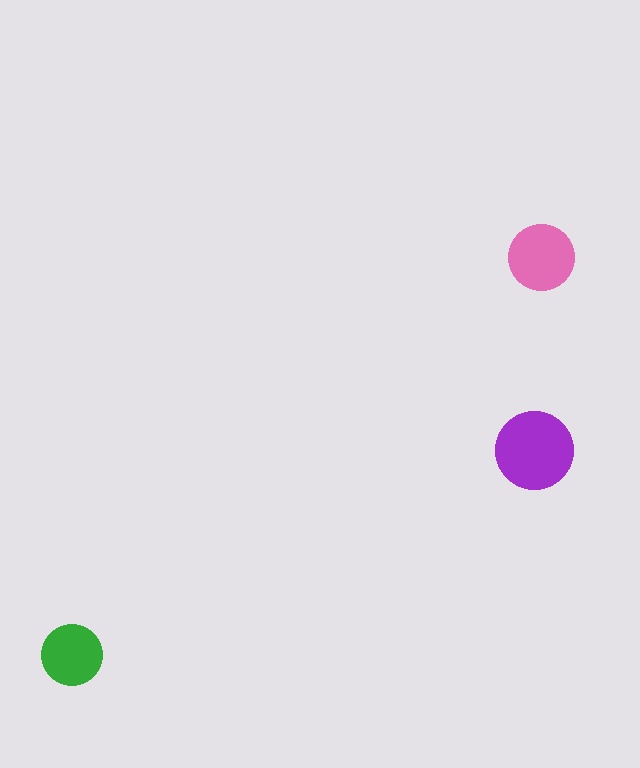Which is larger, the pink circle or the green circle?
The pink one.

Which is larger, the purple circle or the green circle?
The purple one.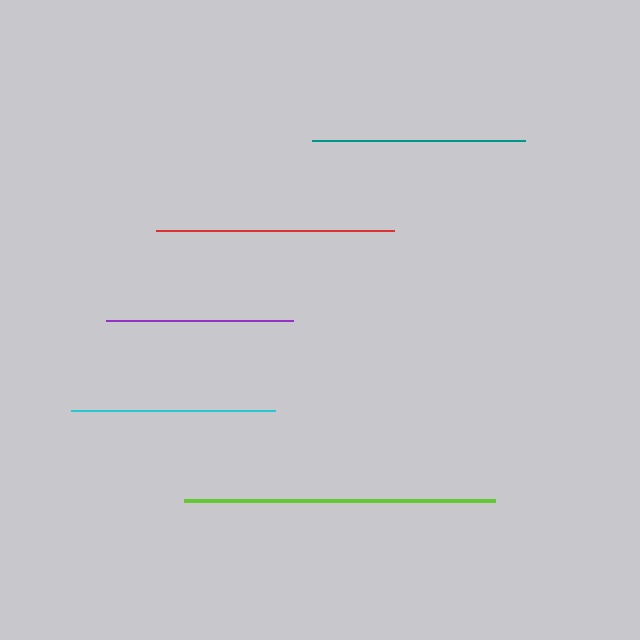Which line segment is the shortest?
The purple line is the shortest at approximately 186 pixels.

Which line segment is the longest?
The lime line is the longest at approximately 312 pixels.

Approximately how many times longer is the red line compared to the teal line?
The red line is approximately 1.1 times the length of the teal line.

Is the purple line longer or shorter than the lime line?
The lime line is longer than the purple line.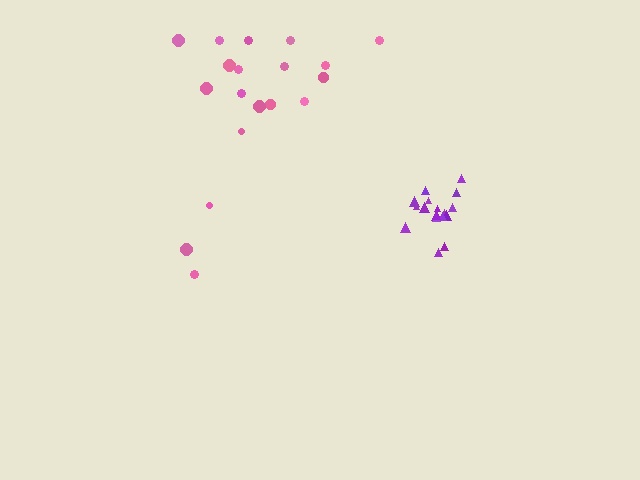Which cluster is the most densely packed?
Purple.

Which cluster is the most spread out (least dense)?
Pink.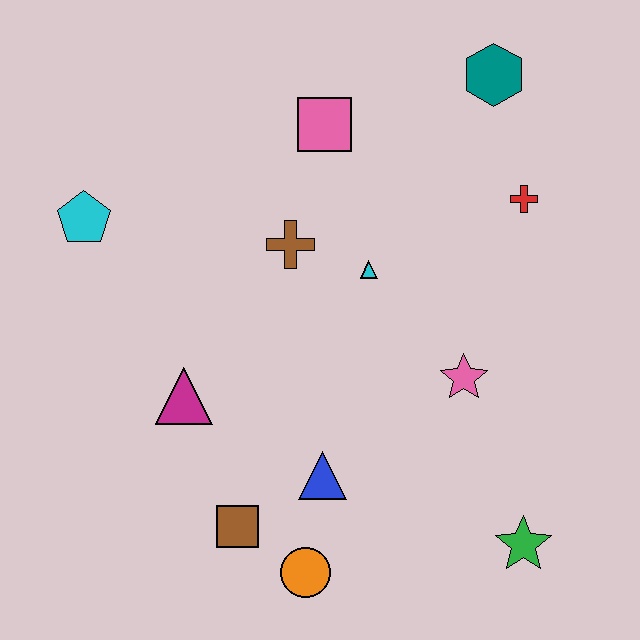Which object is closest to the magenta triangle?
The brown square is closest to the magenta triangle.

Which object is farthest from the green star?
The cyan pentagon is farthest from the green star.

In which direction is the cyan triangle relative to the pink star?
The cyan triangle is above the pink star.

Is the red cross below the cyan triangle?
No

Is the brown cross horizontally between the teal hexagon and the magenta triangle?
Yes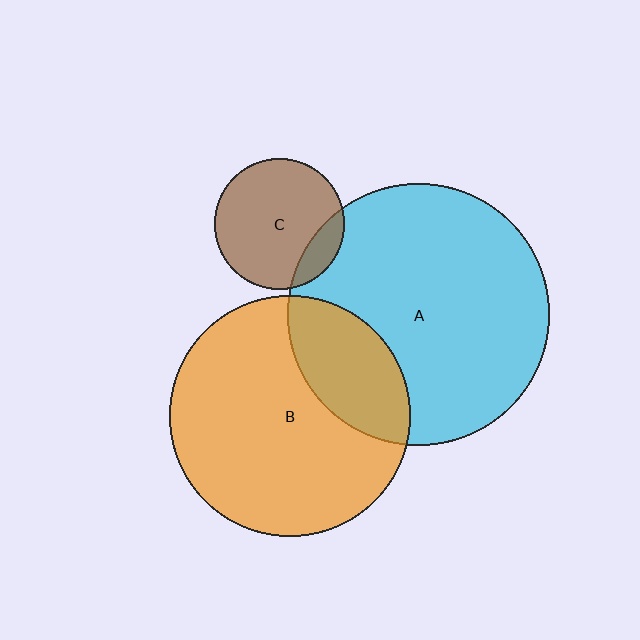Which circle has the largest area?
Circle A (cyan).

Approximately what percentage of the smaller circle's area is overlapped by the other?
Approximately 25%.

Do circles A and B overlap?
Yes.